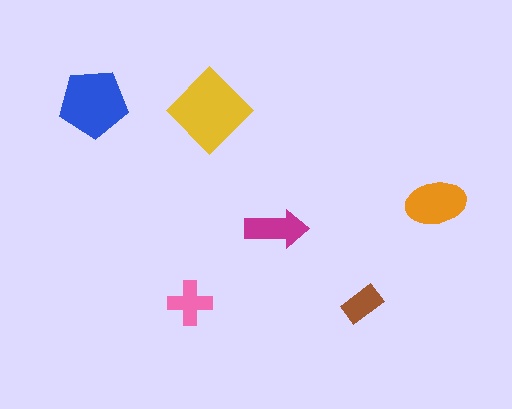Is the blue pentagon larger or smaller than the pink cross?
Larger.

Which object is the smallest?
The brown rectangle.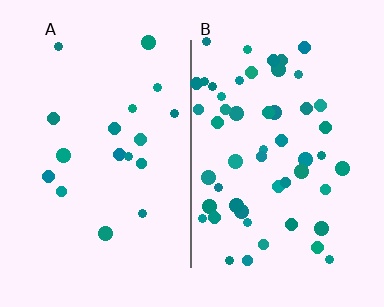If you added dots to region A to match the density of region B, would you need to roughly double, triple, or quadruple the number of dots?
Approximately triple.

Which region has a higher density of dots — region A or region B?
B (the right).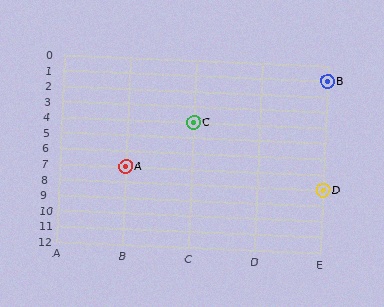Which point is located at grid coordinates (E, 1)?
Point B is at (E, 1).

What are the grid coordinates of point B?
Point B is at grid coordinates (E, 1).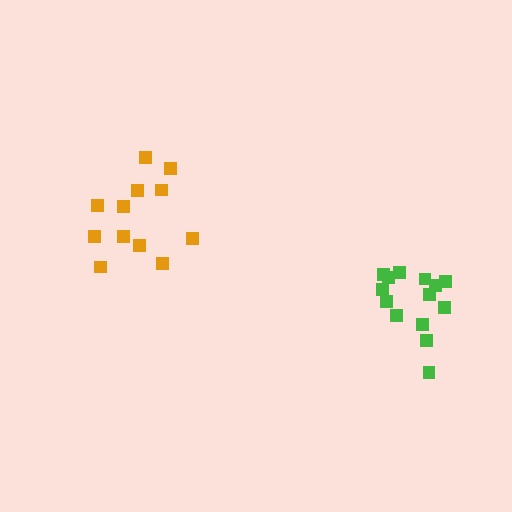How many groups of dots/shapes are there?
There are 2 groups.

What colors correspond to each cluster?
The clusters are colored: orange, green.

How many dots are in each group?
Group 1: 12 dots, Group 2: 14 dots (26 total).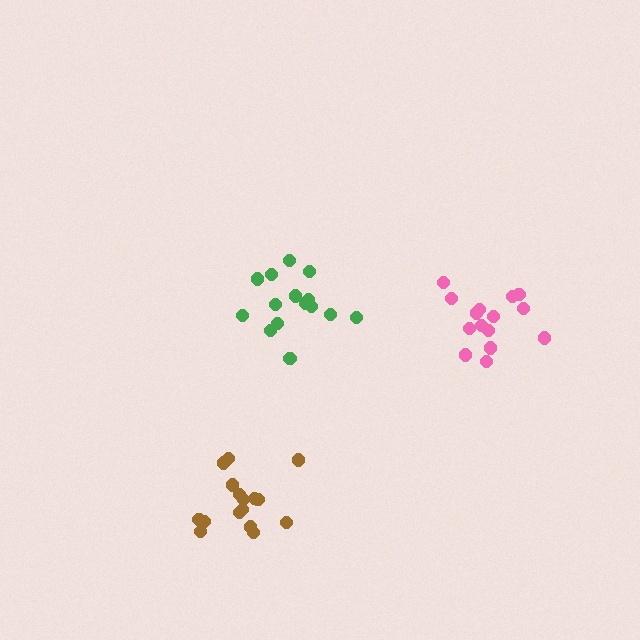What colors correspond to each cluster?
The clusters are colored: green, brown, pink.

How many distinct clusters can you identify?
There are 3 distinct clusters.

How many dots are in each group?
Group 1: 15 dots, Group 2: 16 dots, Group 3: 15 dots (46 total).